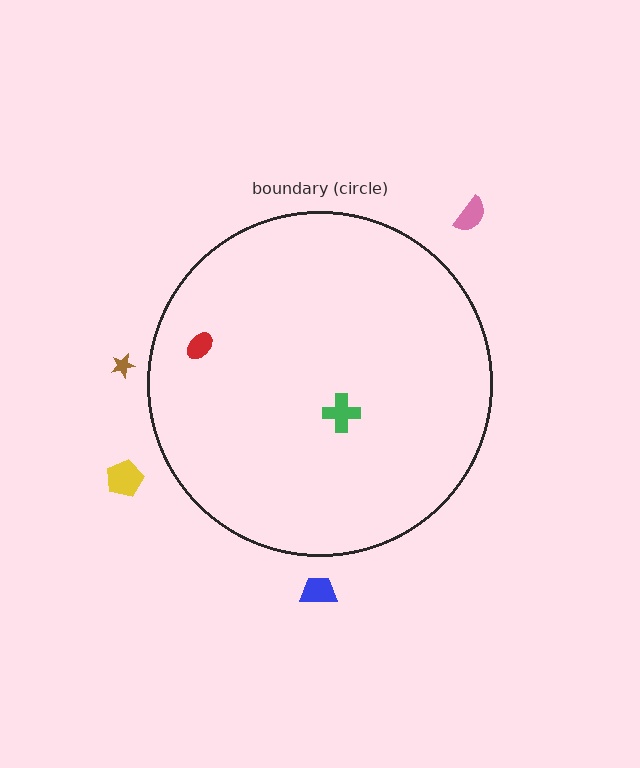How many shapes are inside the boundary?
2 inside, 4 outside.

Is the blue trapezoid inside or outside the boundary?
Outside.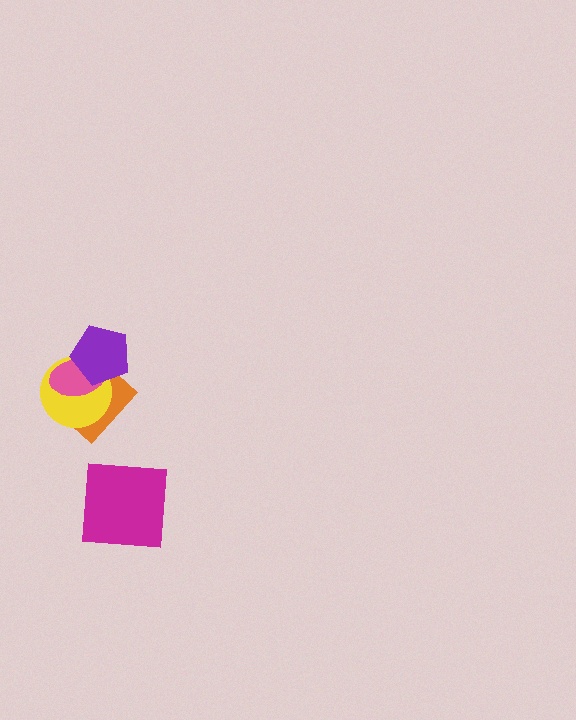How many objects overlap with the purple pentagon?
3 objects overlap with the purple pentagon.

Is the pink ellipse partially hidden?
Yes, it is partially covered by another shape.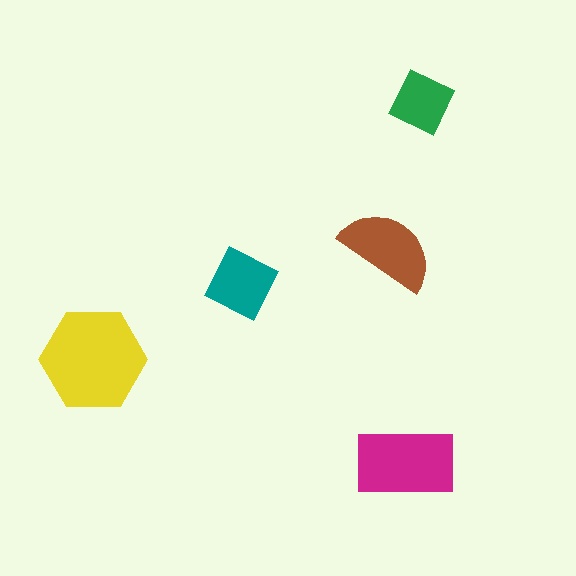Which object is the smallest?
The green diamond.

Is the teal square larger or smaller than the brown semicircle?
Smaller.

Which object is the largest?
The yellow hexagon.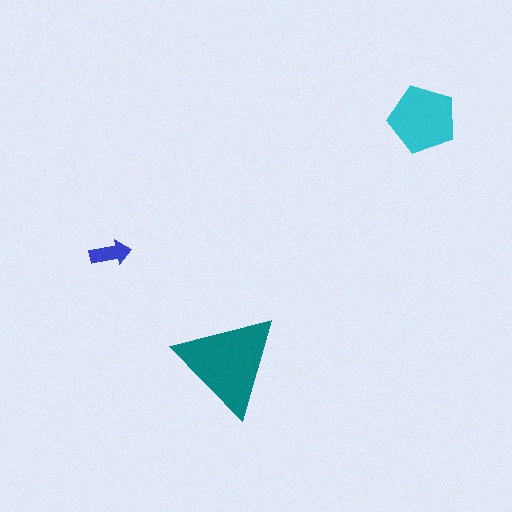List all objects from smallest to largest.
The blue arrow, the cyan pentagon, the teal triangle.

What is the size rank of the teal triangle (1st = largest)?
1st.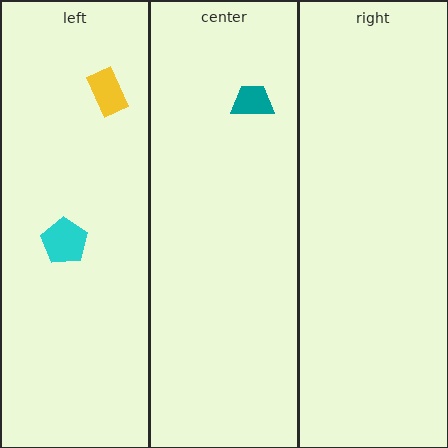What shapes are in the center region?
The teal trapezoid.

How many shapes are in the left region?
2.